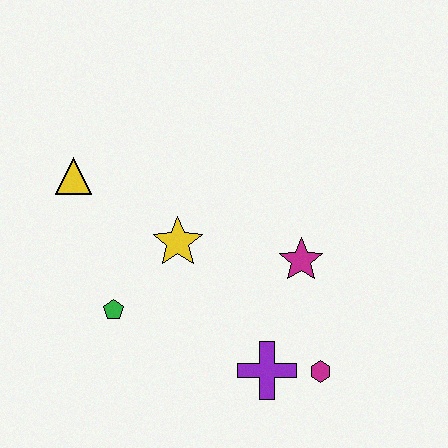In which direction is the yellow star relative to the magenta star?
The yellow star is to the left of the magenta star.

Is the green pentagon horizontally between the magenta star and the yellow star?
No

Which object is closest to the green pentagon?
The yellow star is closest to the green pentagon.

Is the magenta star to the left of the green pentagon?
No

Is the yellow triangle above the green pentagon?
Yes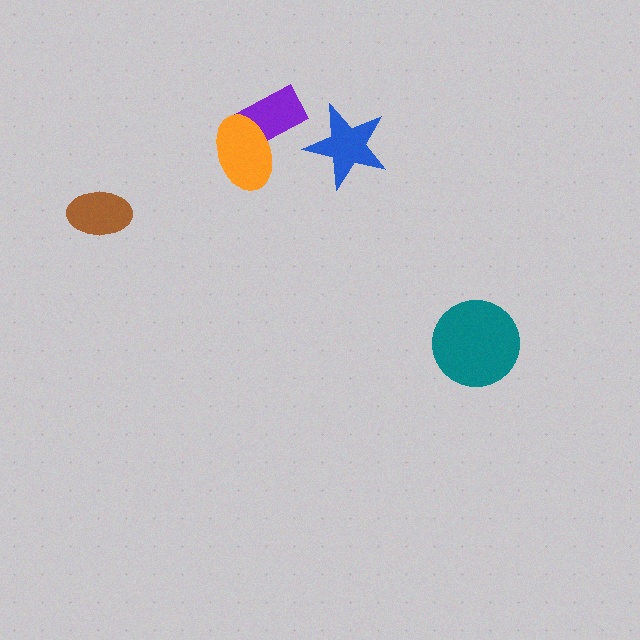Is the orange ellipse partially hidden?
No, no other shape covers it.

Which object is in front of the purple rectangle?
The orange ellipse is in front of the purple rectangle.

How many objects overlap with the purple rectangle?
1 object overlaps with the purple rectangle.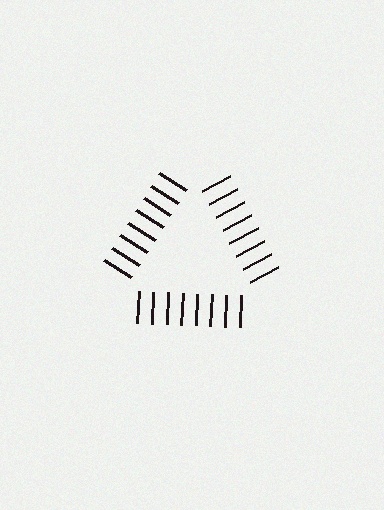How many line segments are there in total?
24 — 8 along each of the 3 edges.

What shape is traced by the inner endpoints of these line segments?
An illusory triangle — the line segments terminate on its edges but no continuous stroke is drawn.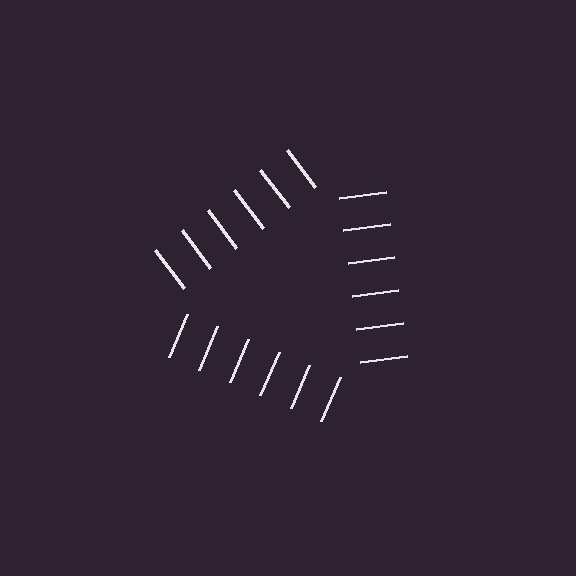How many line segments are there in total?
18 — 6 along each of the 3 edges.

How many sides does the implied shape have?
3 sides — the line-ends trace a triangle.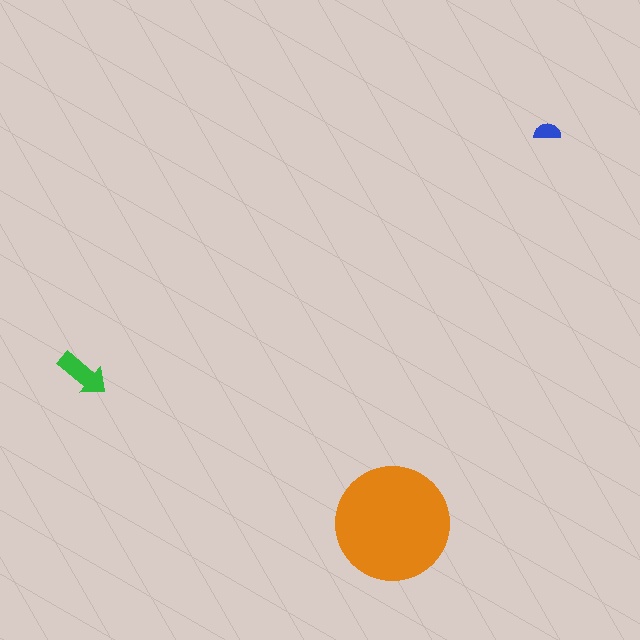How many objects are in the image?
There are 3 objects in the image.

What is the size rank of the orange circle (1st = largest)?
1st.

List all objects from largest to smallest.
The orange circle, the green arrow, the blue semicircle.